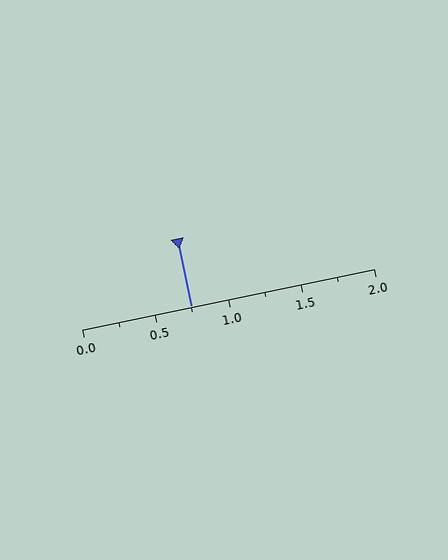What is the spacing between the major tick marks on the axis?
The major ticks are spaced 0.5 apart.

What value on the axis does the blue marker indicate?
The marker indicates approximately 0.75.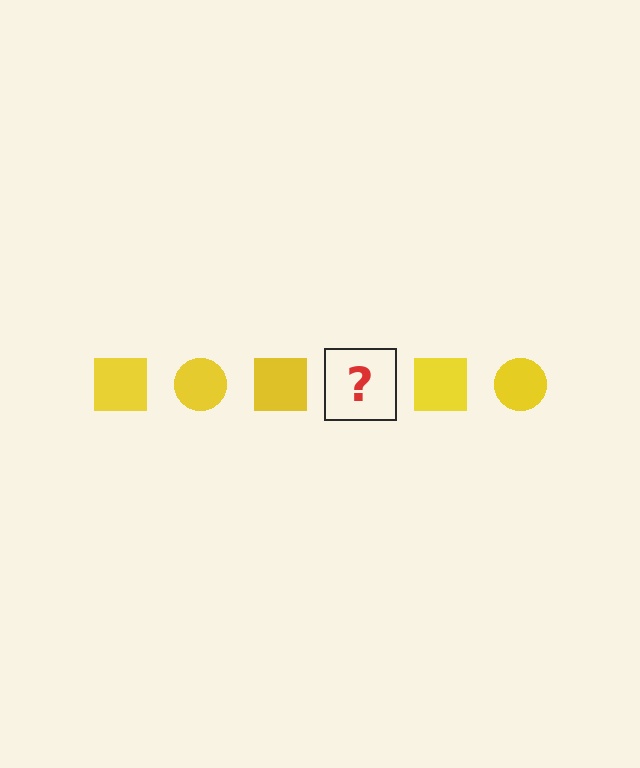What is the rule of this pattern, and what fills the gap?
The rule is that the pattern cycles through square, circle shapes in yellow. The gap should be filled with a yellow circle.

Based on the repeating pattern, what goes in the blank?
The blank should be a yellow circle.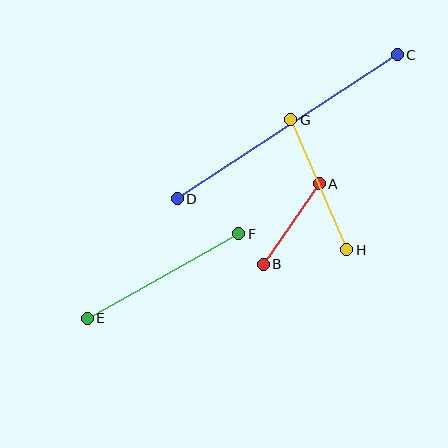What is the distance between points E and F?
The distance is approximately 174 pixels.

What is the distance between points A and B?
The distance is approximately 98 pixels.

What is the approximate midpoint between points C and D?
The midpoint is at approximately (287, 127) pixels.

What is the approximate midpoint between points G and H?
The midpoint is at approximately (319, 185) pixels.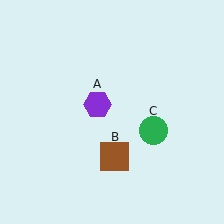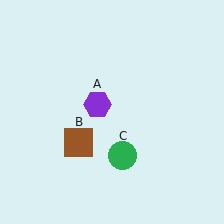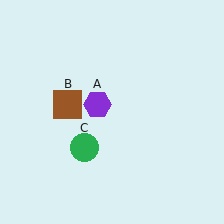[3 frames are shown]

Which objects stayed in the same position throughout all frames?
Purple hexagon (object A) remained stationary.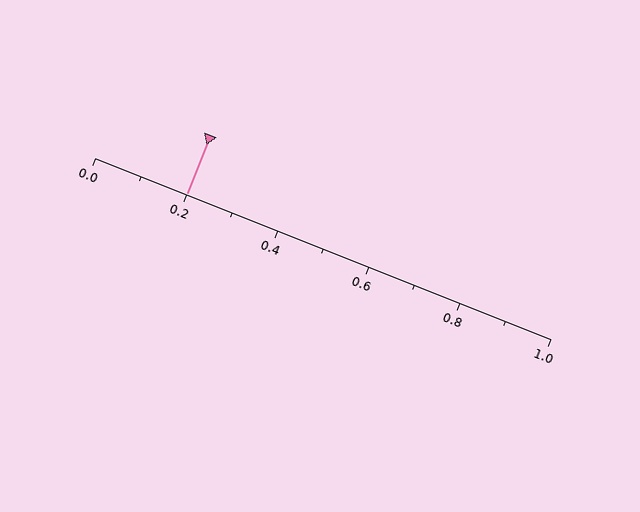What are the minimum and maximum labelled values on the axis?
The axis runs from 0.0 to 1.0.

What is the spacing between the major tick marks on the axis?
The major ticks are spaced 0.2 apart.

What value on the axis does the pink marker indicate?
The marker indicates approximately 0.2.